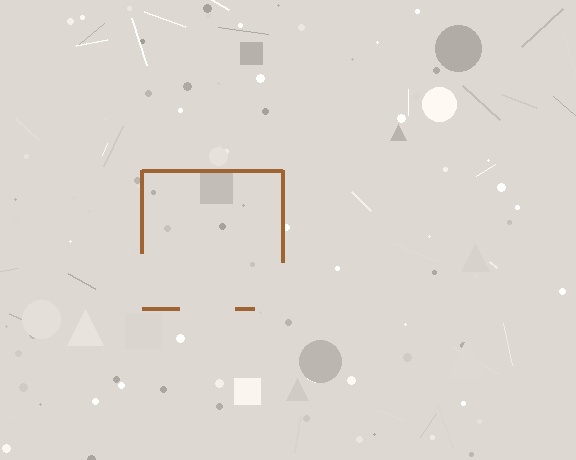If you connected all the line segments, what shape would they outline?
They would outline a square.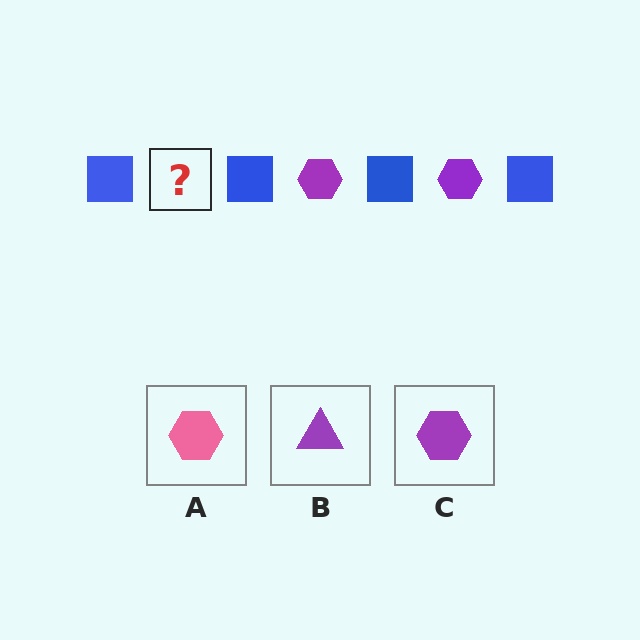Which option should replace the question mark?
Option C.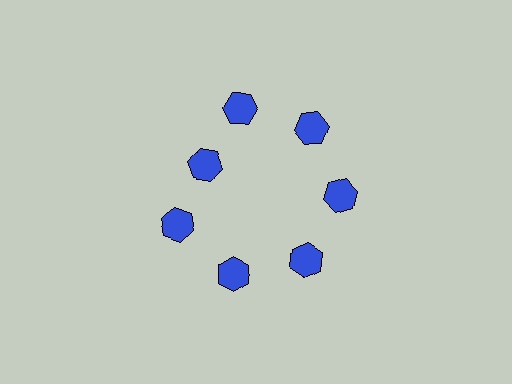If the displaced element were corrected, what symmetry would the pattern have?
It would have 7-fold rotational symmetry — the pattern would map onto itself every 51 degrees.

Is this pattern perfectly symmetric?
No. The 7 blue hexagons are arranged in a ring, but one element near the 10 o'clock position is pulled inward toward the center, breaking the 7-fold rotational symmetry.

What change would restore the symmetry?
The symmetry would be restored by moving it outward, back onto the ring so that all 7 hexagons sit at equal angles and equal distance from the center.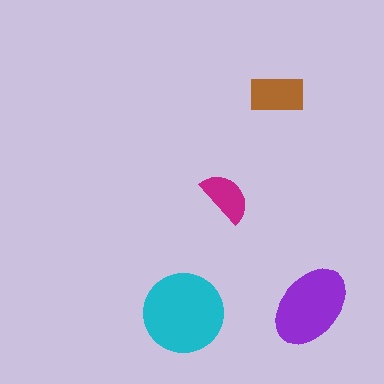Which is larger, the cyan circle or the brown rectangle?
The cyan circle.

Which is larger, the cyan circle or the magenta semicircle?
The cyan circle.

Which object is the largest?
The cyan circle.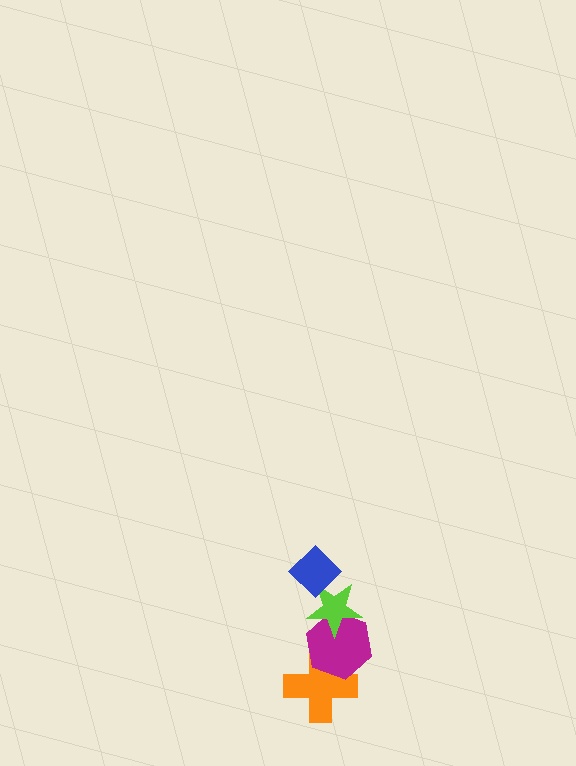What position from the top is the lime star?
The lime star is 2nd from the top.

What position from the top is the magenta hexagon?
The magenta hexagon is 3rd from the top.